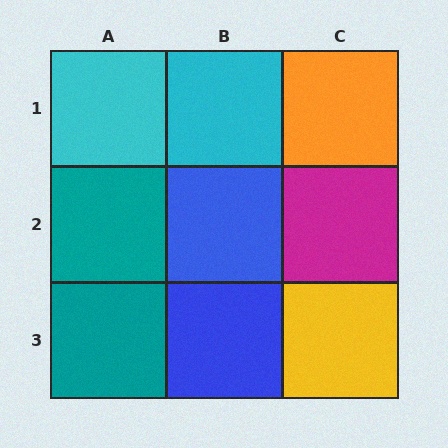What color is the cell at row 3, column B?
Blue.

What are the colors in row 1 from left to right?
Cyan, cyan, orange.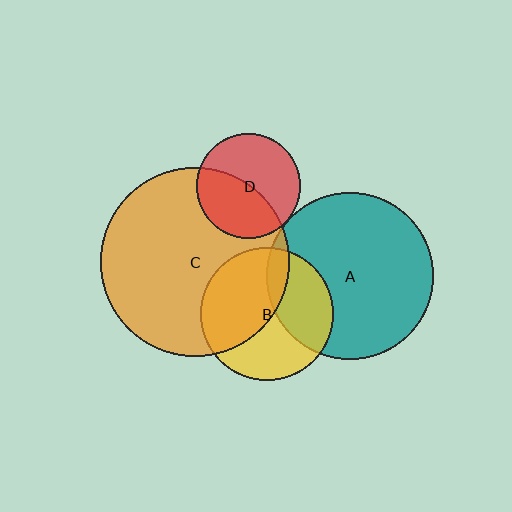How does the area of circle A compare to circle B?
Approximately 1.6 times.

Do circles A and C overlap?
Yes.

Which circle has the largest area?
Circle C (orange).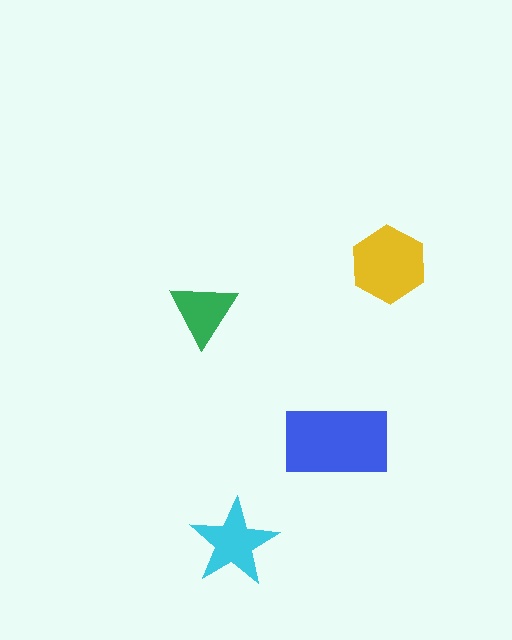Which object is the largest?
The blue rectangle.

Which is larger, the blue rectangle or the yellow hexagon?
The blue rectangle.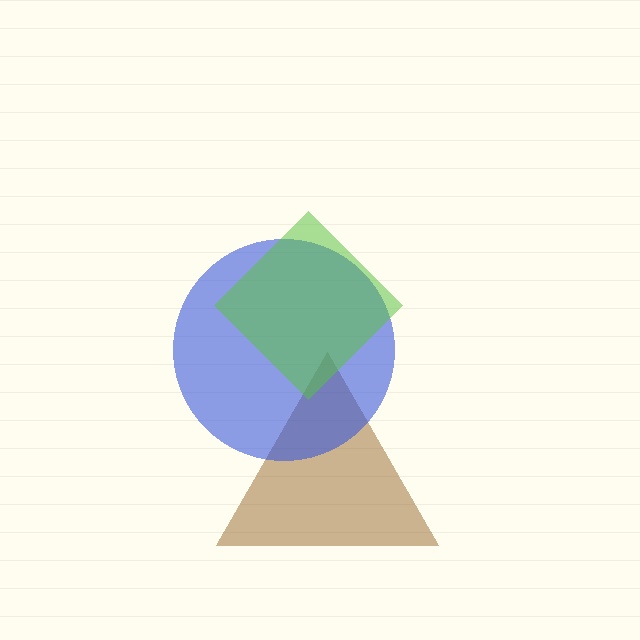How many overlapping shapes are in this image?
There are 3 overlapping shapes in the image.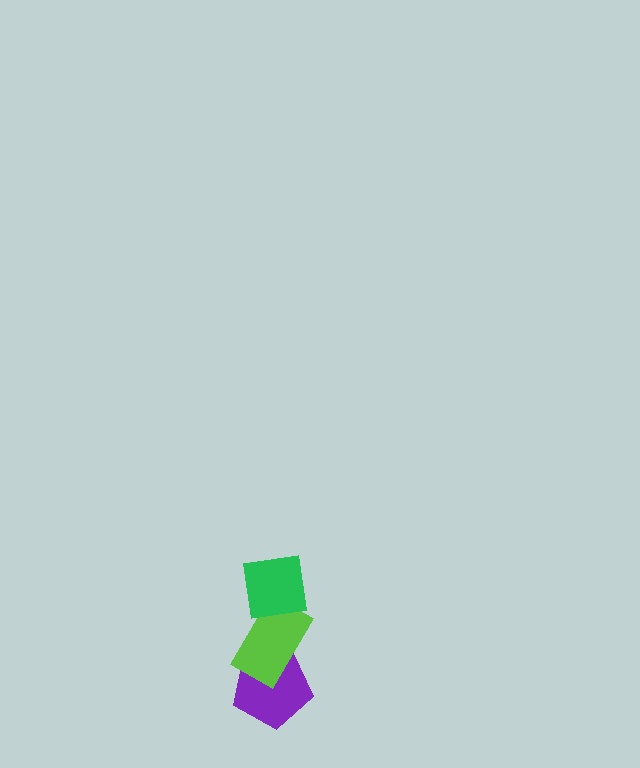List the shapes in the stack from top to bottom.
From top to bottom: the green square, the lime rectangle, the purple pentagon.